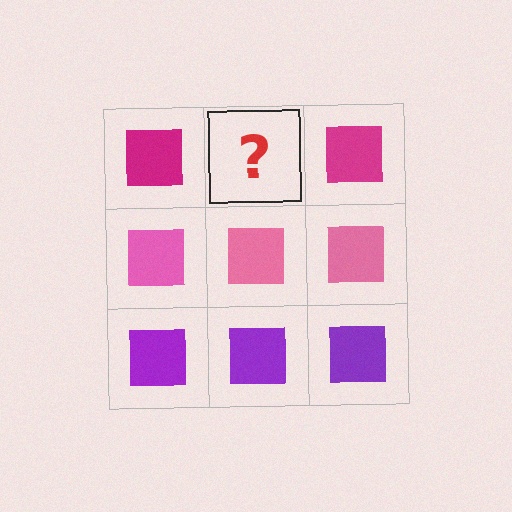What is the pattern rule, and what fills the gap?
The rule is that each row has a consistent color. The gap should be filled with a magenta square.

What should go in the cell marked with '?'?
The missing cell should contain a magenta square.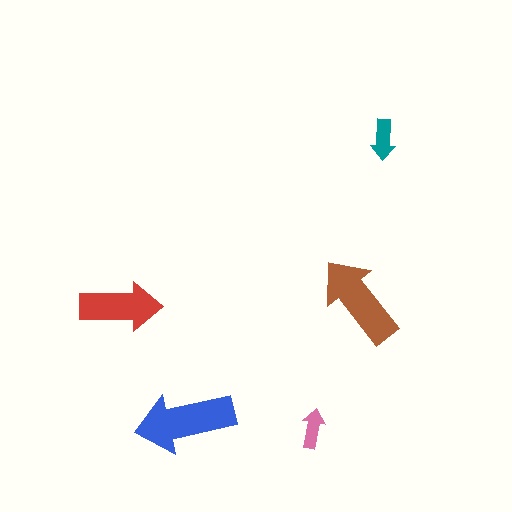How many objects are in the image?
There are 5 objects in the image.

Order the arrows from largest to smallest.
the blue one, the brown one, the red one, the teal one, the pink one.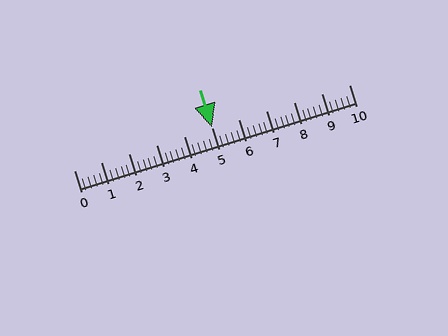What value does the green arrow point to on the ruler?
The green arrow points to approximately 5.0.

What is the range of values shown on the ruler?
The ruler shows values from 0 to 10.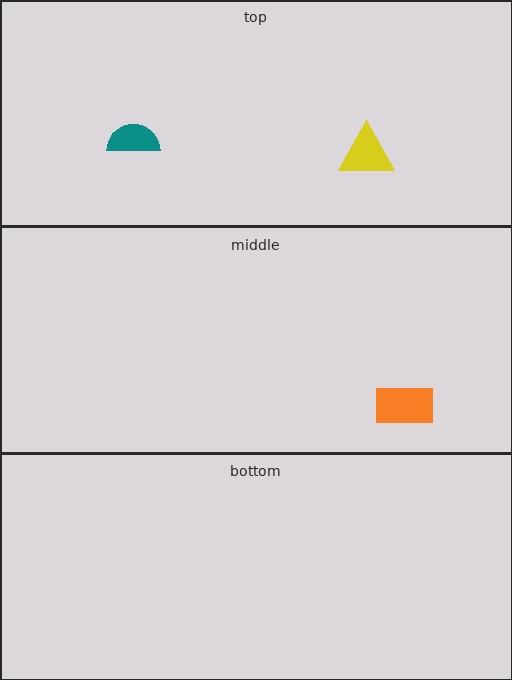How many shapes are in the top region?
2.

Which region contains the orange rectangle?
The middle region.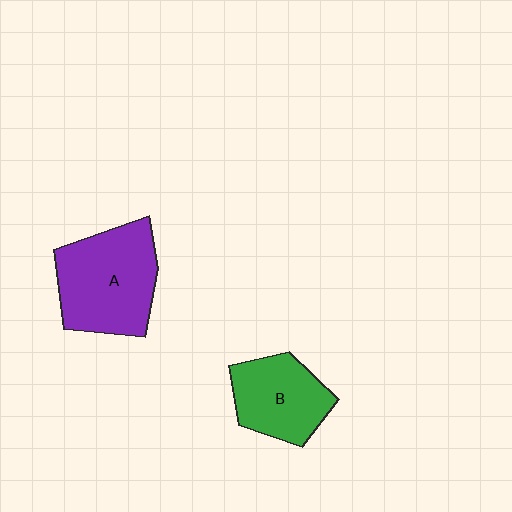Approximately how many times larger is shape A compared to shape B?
Approximately 1.4 times.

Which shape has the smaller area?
Shape B (green).